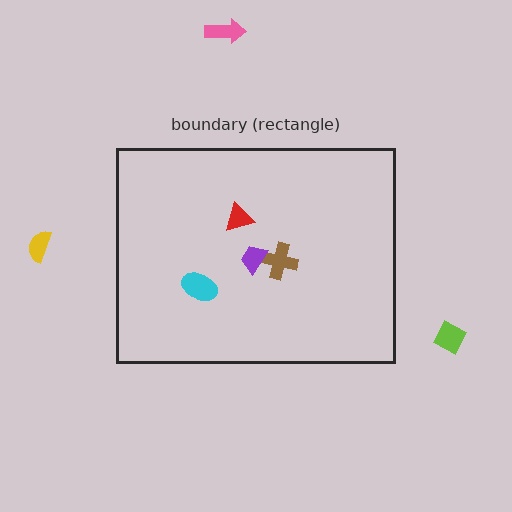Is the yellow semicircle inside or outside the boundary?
Outside.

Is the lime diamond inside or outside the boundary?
Outside.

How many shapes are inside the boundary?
4 inside, 3 outside.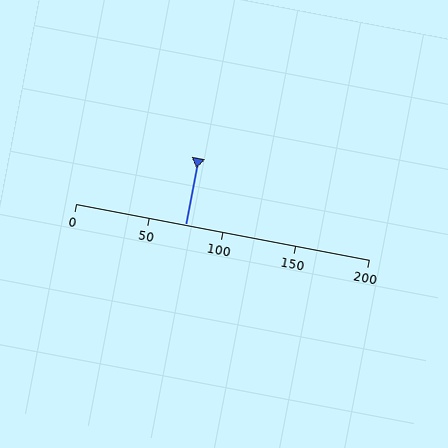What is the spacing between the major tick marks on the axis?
The major ticks are spaced 50 apart.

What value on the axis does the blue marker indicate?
The marker indicates approximately 75.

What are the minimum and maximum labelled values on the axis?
The axis runs from 0 to 200.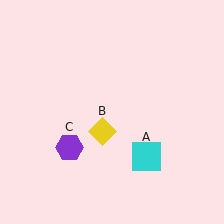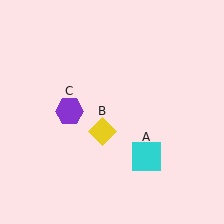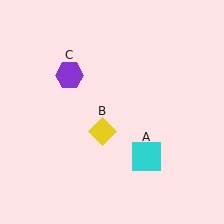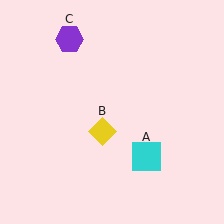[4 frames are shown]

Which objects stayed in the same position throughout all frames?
Cyan square (object A) and yellow diamond (object B) remained stationary.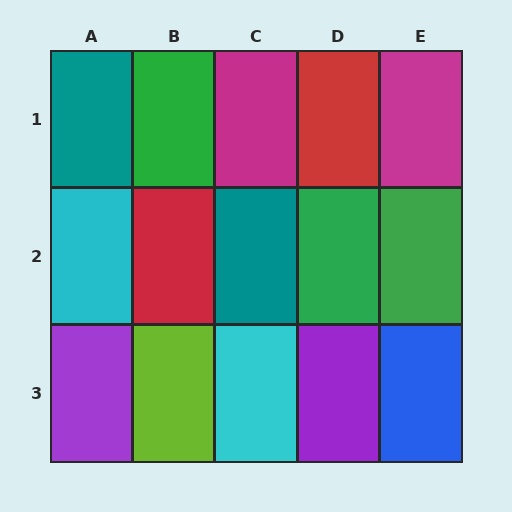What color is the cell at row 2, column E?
Green.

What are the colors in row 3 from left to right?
Purple, lime, cyan, purple, blue.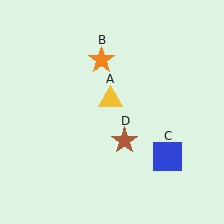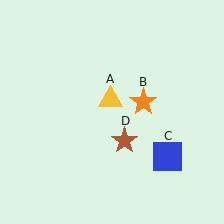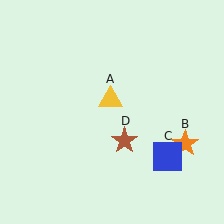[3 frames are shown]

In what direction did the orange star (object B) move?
The orange star (object B) moved down and to the right.